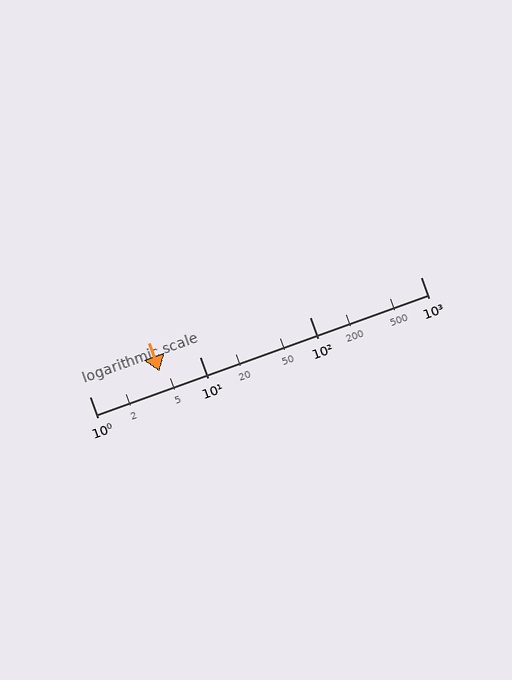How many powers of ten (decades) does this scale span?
The scale spans 3 decades, from 1 to 1000.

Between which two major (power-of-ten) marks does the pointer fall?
The pointer is between 1 and 10.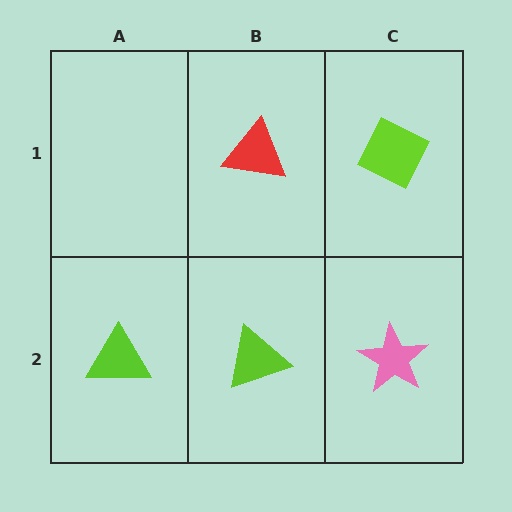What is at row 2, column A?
A lime triangle.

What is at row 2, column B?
A lime triangle.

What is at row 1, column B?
A red triangle.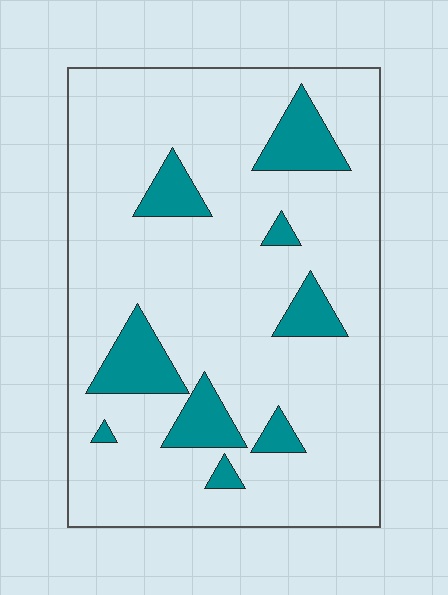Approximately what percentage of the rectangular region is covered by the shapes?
Approximately 15%.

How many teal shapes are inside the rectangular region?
9.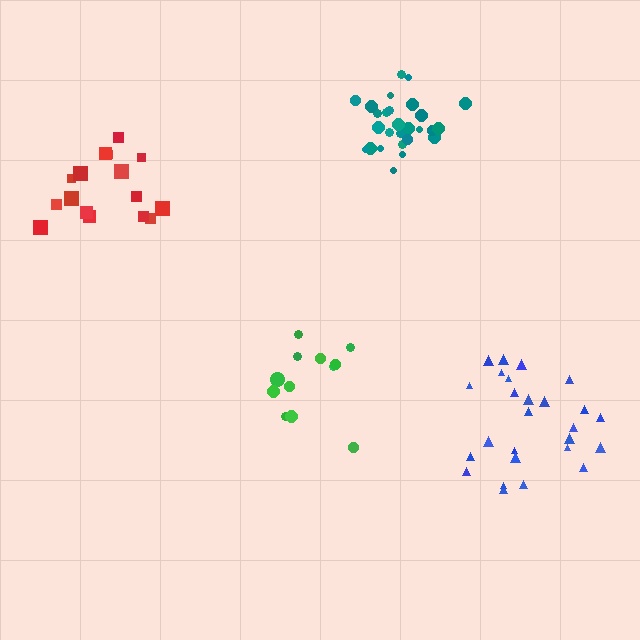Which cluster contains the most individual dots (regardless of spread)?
Teal (27).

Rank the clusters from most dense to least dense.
teal, blue, red, green.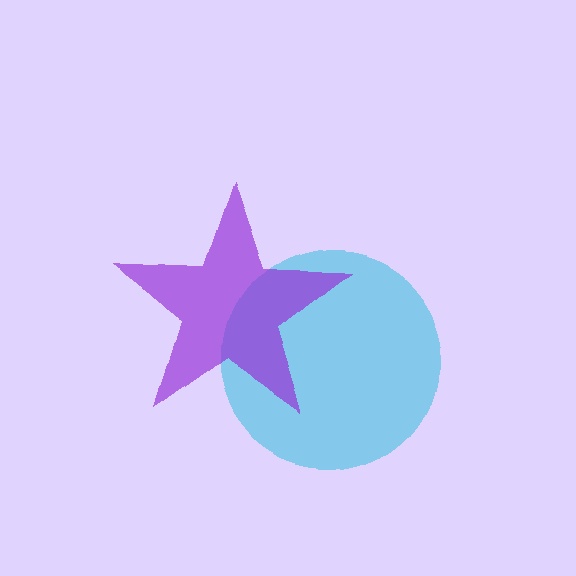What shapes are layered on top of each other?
The layered shapes are: a cyan circle, a purple star.